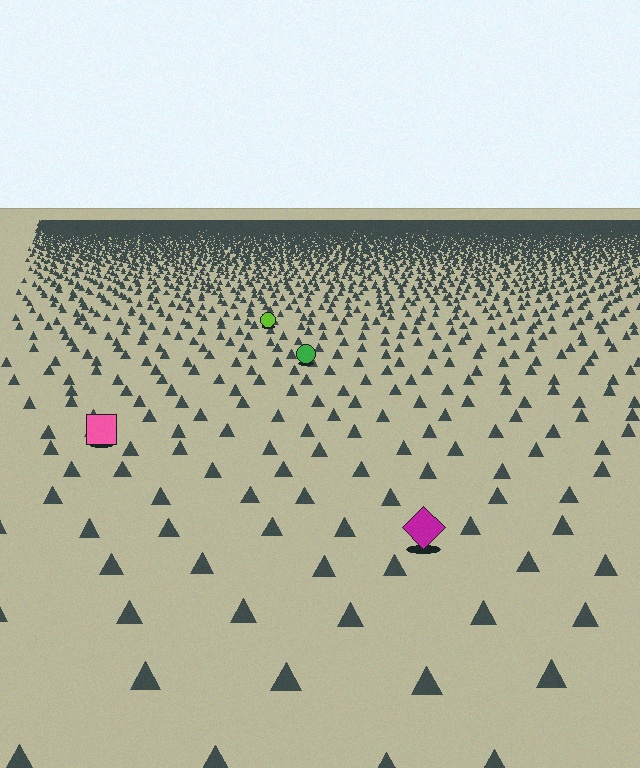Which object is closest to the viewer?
The magenta diamond is closest. The texture marks near it are larger and more spread out.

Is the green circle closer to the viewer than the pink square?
No. The pink square is closer — you can tell from the texture gradient: the ground texture is coarser near it.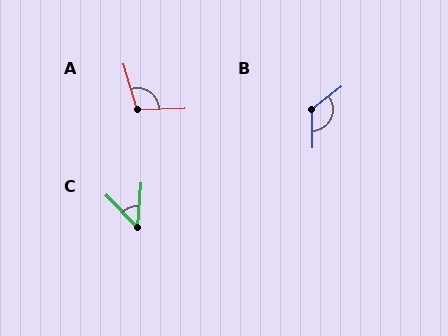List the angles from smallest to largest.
C (49°), A (104°), B (126°).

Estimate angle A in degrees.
Approximately 104 degrees.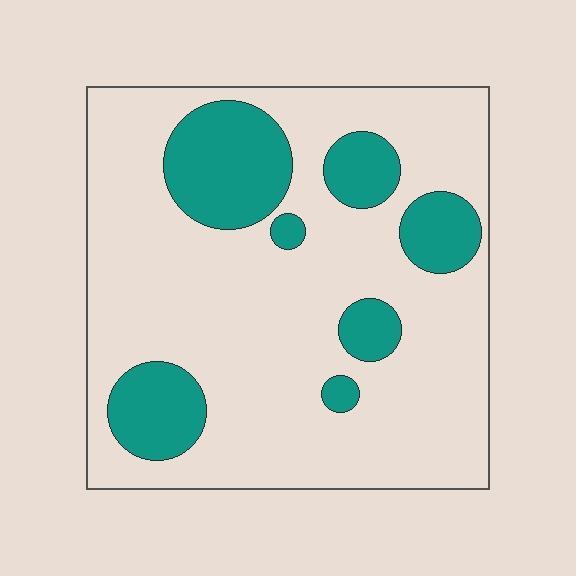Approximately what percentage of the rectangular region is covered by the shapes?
Approximately 20%.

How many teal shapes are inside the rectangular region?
7.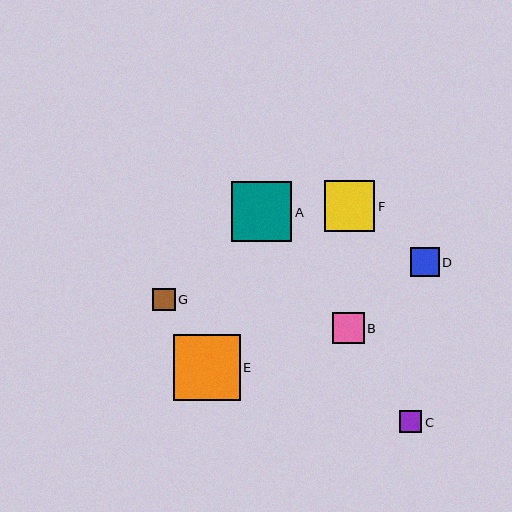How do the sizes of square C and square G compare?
Square C and square G are approximately the same size.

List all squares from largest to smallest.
From largest to smallest: E, A, F, B, D, C, G.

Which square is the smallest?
Square G is the smallest with a size of approximately 22 pixels.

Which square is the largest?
Square E is the largest with a size of approximately 67 pixels.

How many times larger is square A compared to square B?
Square A is approximately 1.9 times the size of square B.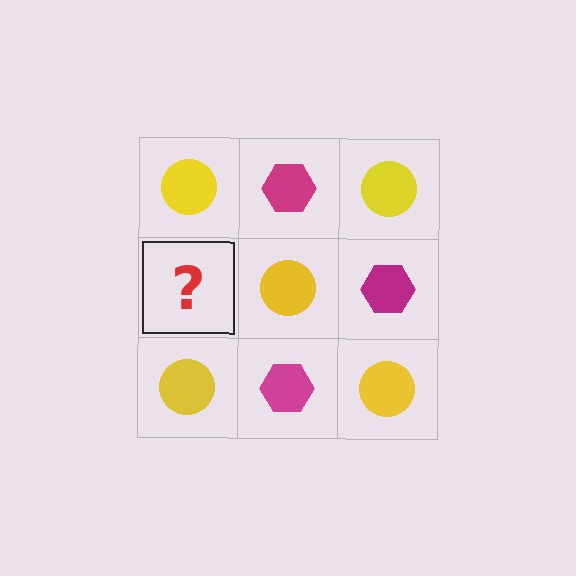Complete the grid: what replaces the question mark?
The question mark should be replaced with a magenta hexagon.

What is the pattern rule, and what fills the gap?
The rule is that it alternates yellow circle and magenta hexagon in a checkerboard pattern. The gap should be filled with a magenta hexagon.